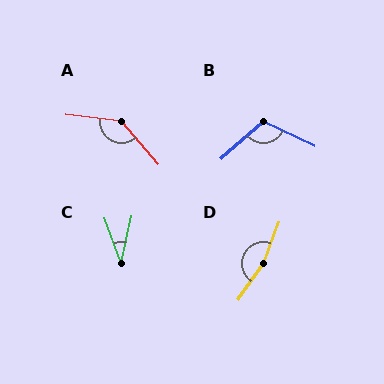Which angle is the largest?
D, at approximately 165 degrees.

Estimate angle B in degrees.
Approximately 113 degrees.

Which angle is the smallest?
C, at approximately 32 degrees.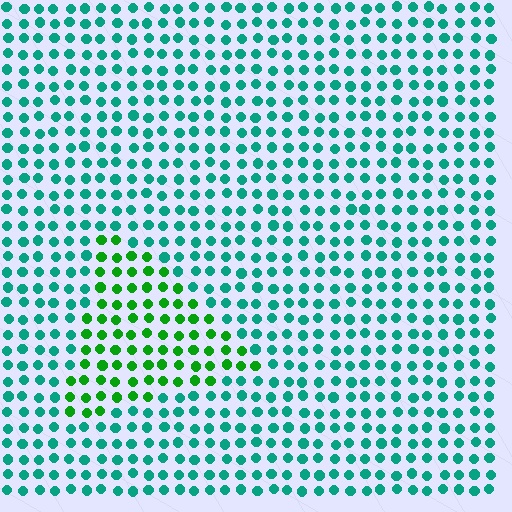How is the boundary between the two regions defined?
The boundary is defined purely by a slight shift in hue (about 44 degrees). Spacing, size, and orientation are identical on both sides.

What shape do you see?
I see a triangle.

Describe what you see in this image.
The image is filled with small teal elements in a uniform arrangement. A triangle-shaped region is visible where the elements are tinted to a slightly different hue, forming a subtle color boundary.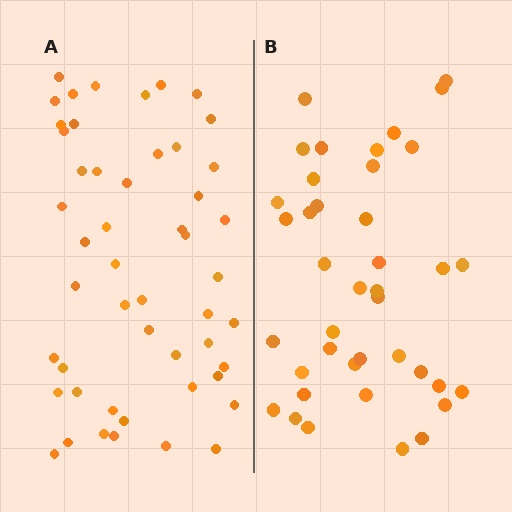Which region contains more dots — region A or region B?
Region A (the left region) has more dots.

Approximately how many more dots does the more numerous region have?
Region A has roughly 10 or so more dots than region B.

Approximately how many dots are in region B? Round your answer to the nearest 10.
About 40 dots.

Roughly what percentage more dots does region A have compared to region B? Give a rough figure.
About 25% more.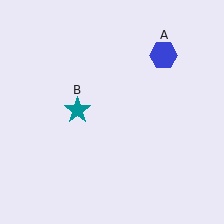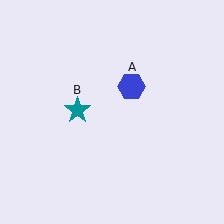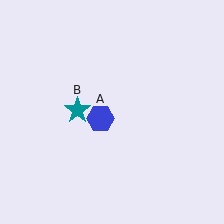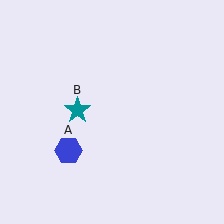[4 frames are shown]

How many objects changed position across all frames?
1 object changed position: blue hexagon (object A).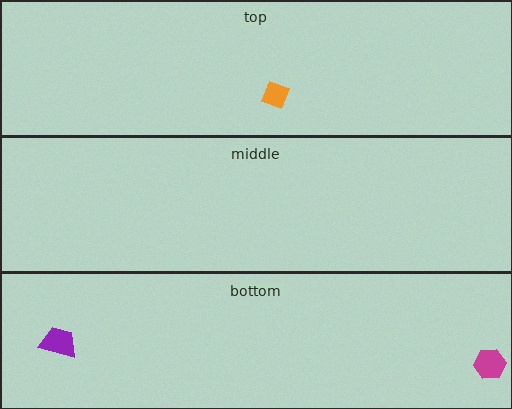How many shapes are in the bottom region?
2.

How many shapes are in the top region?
1.